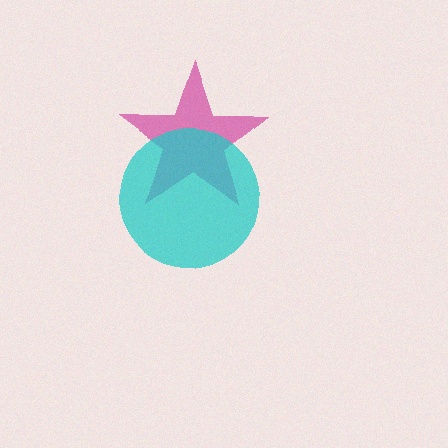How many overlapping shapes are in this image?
There are 2 overlapping shapes in the image.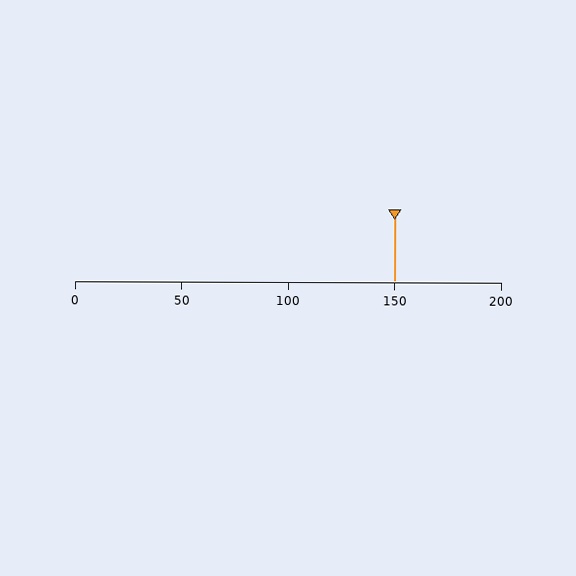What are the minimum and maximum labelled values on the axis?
The axis runs from 0 to 200.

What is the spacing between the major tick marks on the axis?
The major ticks are spaced 50 apart.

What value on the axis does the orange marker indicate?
The marker indicates approximately 150.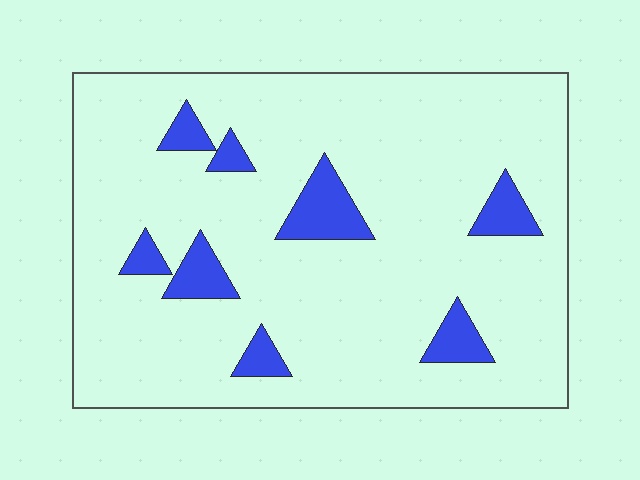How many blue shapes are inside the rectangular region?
8.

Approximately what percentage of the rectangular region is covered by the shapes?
Approximately 10%.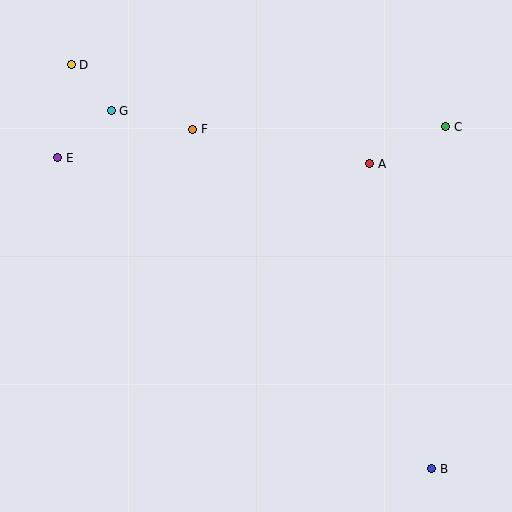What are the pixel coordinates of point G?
Point G is at (111, 111).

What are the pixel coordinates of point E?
Point E is at (58, 158).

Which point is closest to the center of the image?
Point F at (193, 129) is closest to the center.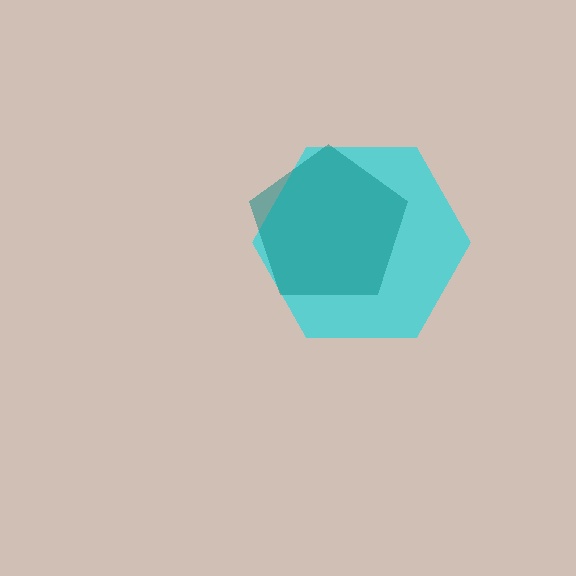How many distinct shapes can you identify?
There are 2 distinct shapes: a cyan hexagon, a teal pentagon.